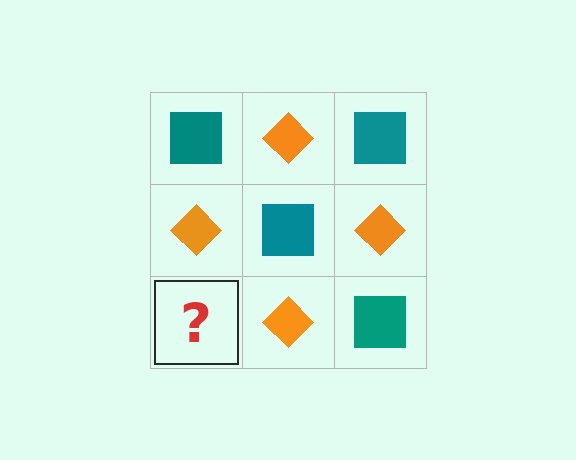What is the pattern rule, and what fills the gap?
The rule is that it alternates teal square and orange diamond in a checkerboard pattern. The gap should be filled with a teal square.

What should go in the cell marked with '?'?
The missing cell should contain a teal square.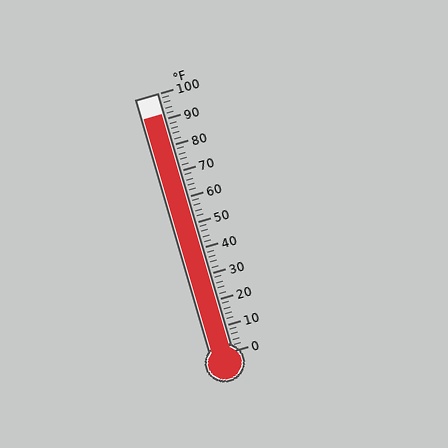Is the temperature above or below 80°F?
The temperature is above 80°F.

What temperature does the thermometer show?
The thermometer shows approximately 92°F.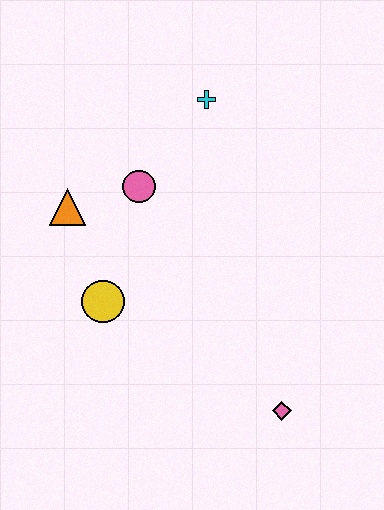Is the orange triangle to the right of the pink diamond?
No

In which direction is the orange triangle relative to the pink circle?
The orange triangle is to the left of the pink circle.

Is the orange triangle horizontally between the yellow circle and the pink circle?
No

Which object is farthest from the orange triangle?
The pink diamond is farthest from the orange triangle.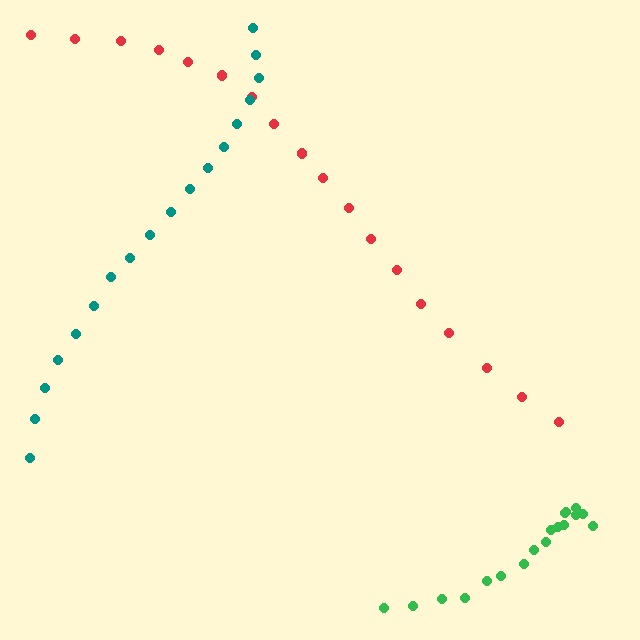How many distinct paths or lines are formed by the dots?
There are 3 distinct paths.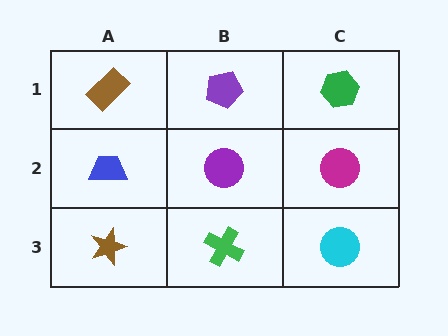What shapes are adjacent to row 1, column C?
A magenta circle (row 2, column C), a purple pentagon (row 1, column B).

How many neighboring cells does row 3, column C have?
2.